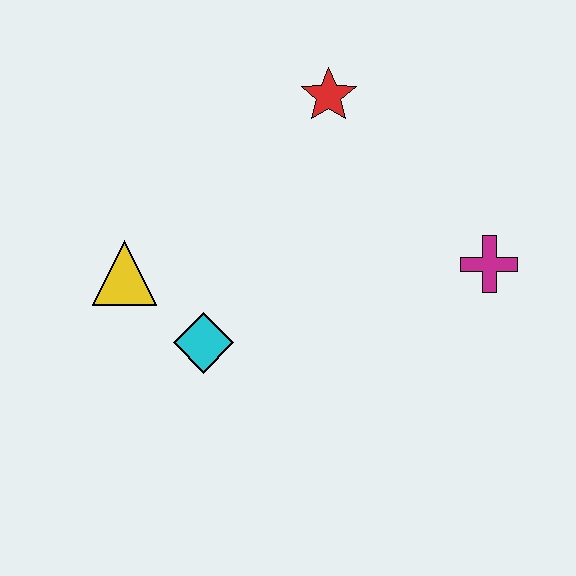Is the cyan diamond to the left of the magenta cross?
Yes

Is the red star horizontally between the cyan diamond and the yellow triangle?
No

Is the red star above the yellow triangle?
Yes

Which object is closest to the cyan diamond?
The yellow triangle is closest to the cyan diamond.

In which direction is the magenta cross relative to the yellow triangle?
The magenta cross is to the right of the yellow triangle.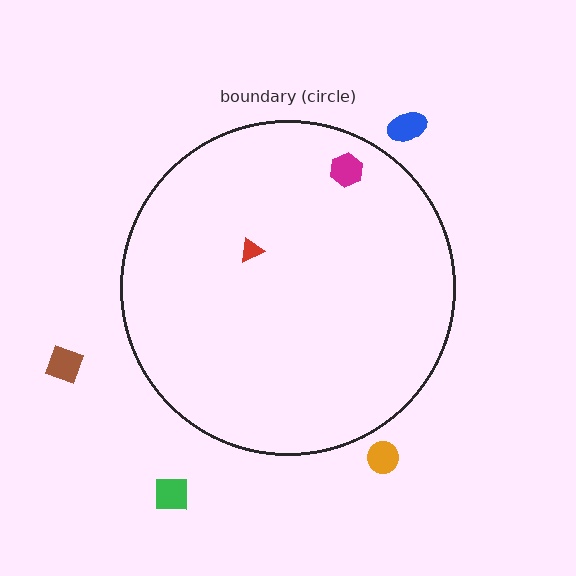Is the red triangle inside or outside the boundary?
Inside.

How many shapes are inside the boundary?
2 inside, 4 outside.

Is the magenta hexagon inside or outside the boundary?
Inside.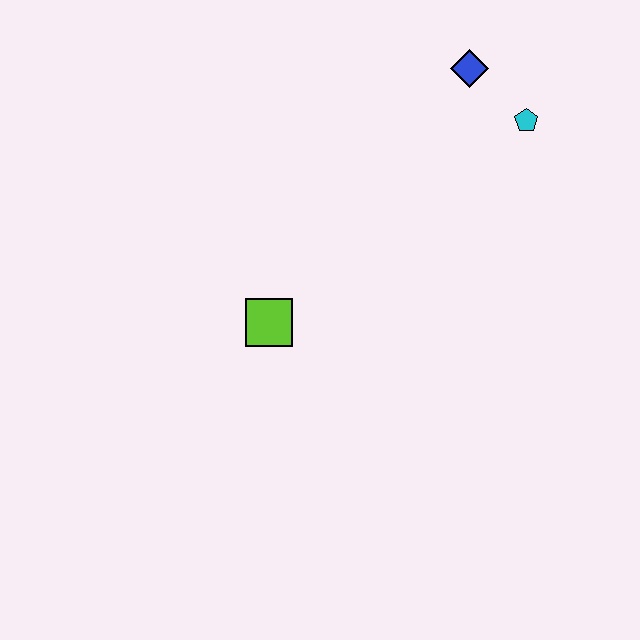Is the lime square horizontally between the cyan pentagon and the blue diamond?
No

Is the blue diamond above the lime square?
Yes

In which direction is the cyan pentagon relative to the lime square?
The cyan pentagon is to the right of the lime square.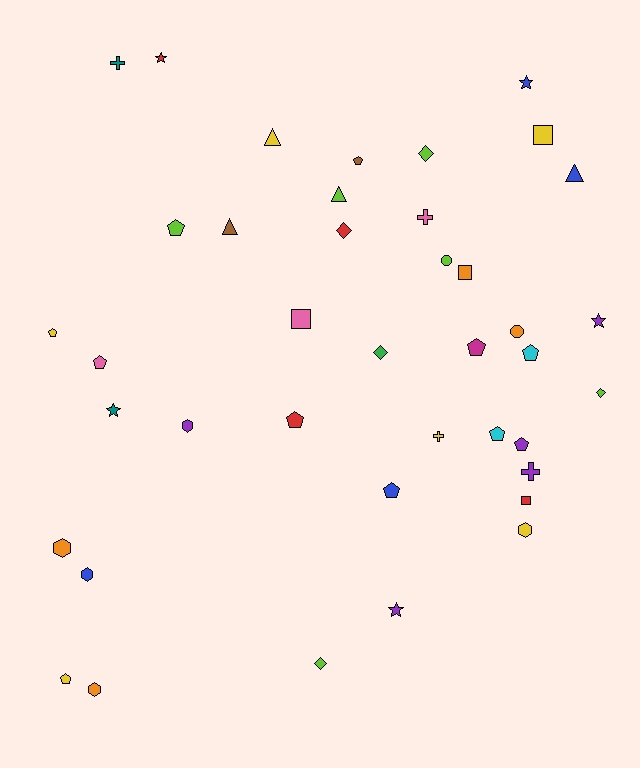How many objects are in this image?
There are 40 objects.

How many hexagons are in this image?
There are 5 hexagons.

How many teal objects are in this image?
There are 2 teal objects.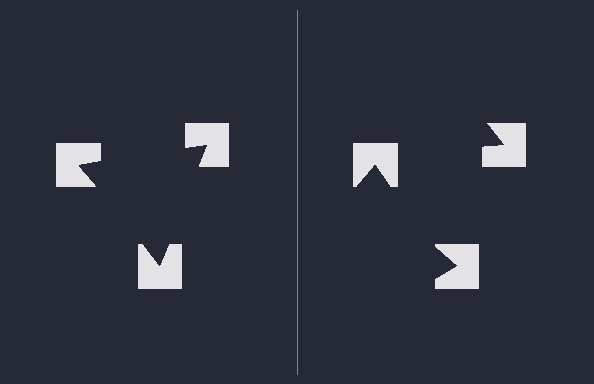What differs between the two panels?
The notched squares are positioned identically on both sides; only the wedge orientations differ. On the left they align to a triangle; on the right they are misaligned.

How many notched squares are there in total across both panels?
6 — 3 on each side.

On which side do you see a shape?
An illusory triangle appears on the left side. On the right side the wedge cuts are rotated, so no coherent shape forms.